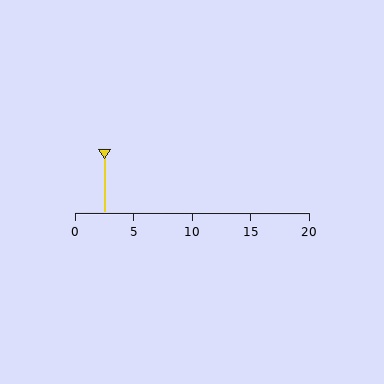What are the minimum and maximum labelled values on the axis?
The axis runs from 0 to 20.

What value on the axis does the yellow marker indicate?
The marker indicates approximately 2.5.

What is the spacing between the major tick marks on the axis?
The major ticks are spaced 5 apart.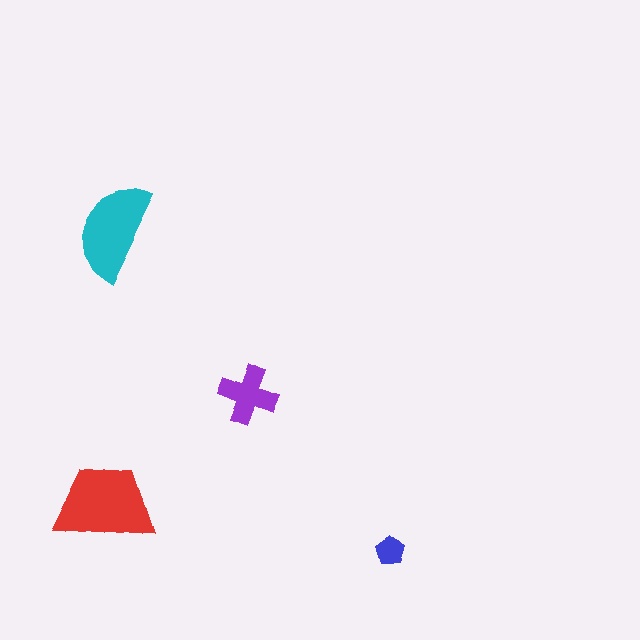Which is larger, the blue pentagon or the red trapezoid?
The red trapezoid.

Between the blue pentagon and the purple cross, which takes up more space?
The purple cross.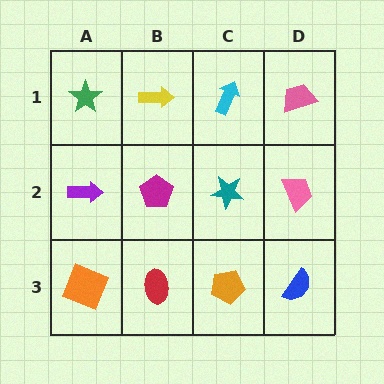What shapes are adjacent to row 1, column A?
A purple arrow (row 2, column A), a yellow arrow (row 1, column B).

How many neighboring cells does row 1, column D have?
2.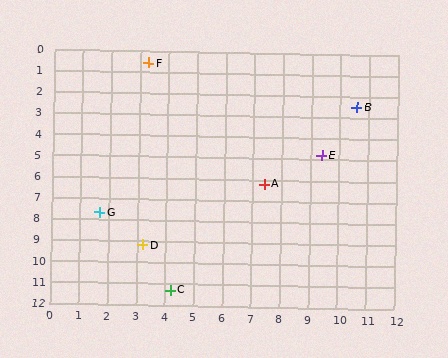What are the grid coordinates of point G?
Point G is at approximately (1.7, 7.7).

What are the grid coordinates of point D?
Point D is at approximately (3.2, 9.2).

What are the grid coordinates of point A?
Point A is at approximately (7.4, 6.2).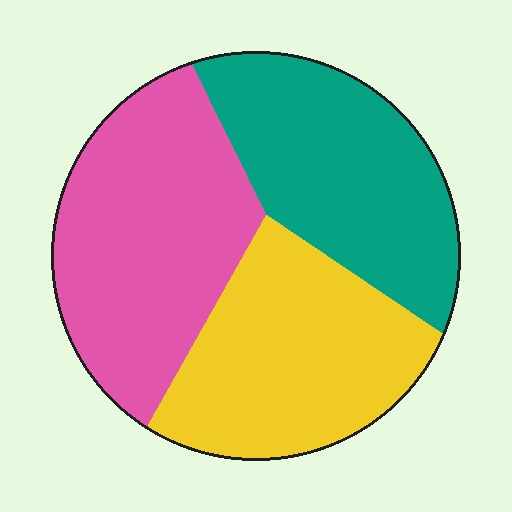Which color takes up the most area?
Pink, at roughly 35%.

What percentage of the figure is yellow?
Yellow takes up about one third (1/3) of the figure.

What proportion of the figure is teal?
Teal covers roughly 30% of the figure.